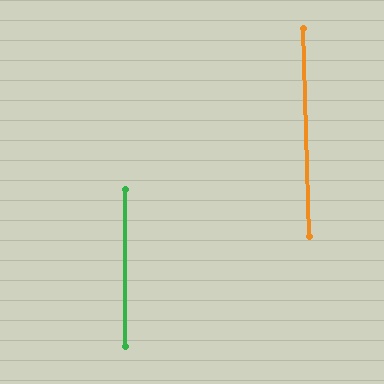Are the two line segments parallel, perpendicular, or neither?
Parallel — their directions differ by only 1.6°.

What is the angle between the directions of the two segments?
Approximately 2 degrees.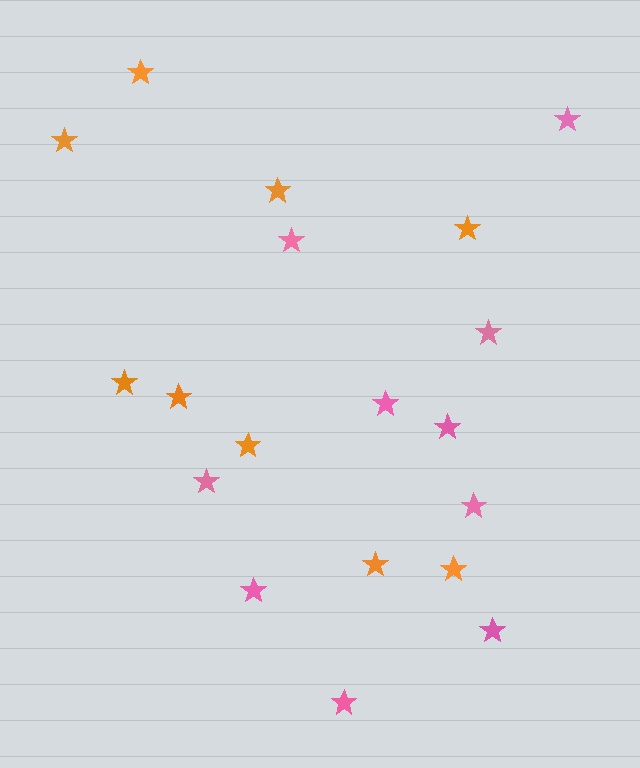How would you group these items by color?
There are 2 groups: one group of orange stars (9) and one group of pink stars (10).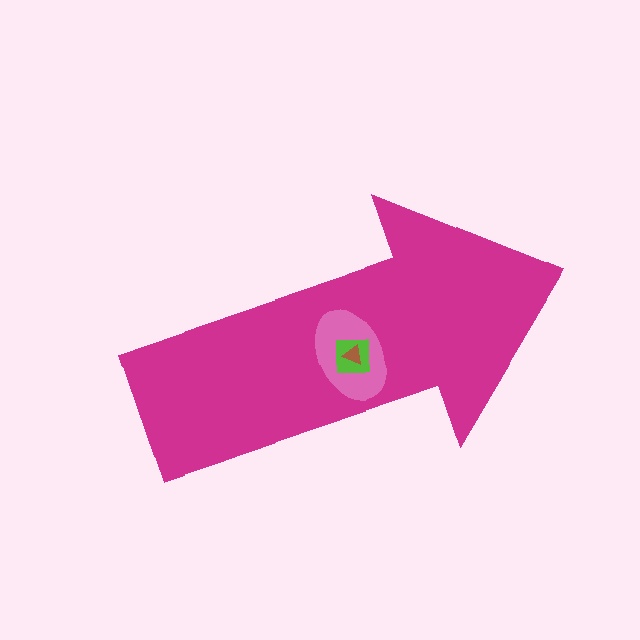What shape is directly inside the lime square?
The brown triangle.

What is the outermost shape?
The magenta arrow.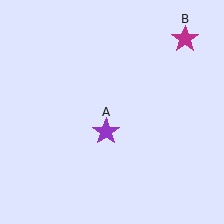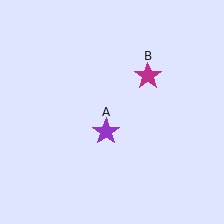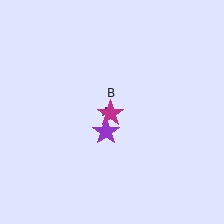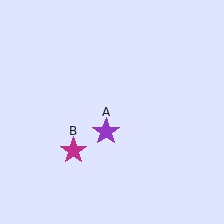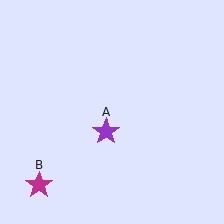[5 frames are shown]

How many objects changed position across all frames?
1 object changed position: magenta star (object B).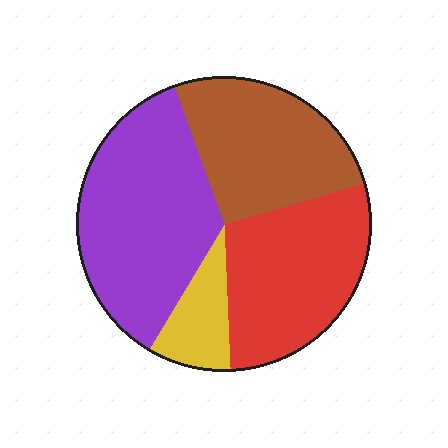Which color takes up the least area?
Yellow, at roughly 10%.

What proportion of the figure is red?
Red covers roughly 30% of the figure.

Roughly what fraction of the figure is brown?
Brown covers about 25% of the figure.